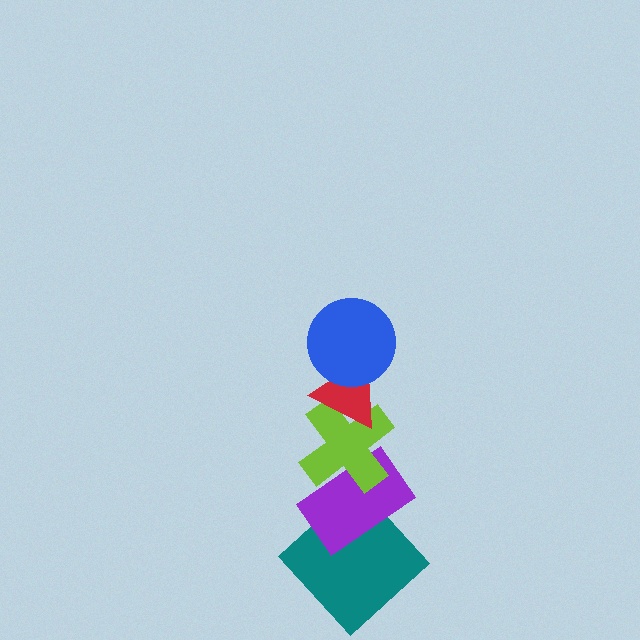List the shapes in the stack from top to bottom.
From top to bottom: the blue circle, the red triangle, the lime cross, the purple rectangle, the teal diamond.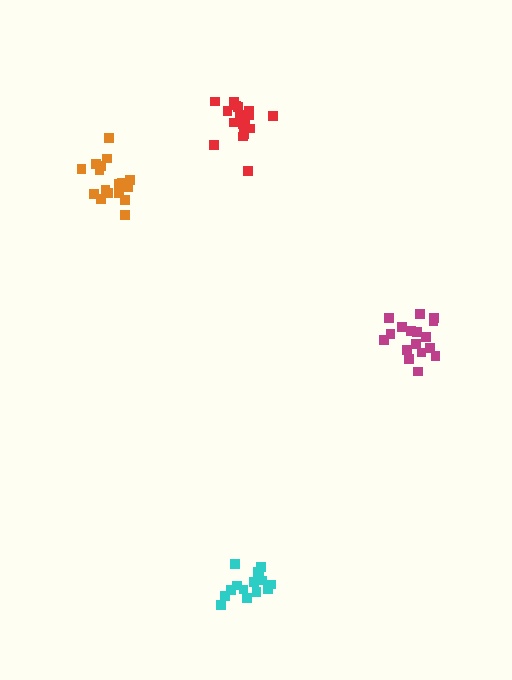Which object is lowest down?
The cyan cluster is bottommost.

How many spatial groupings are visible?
There are 4 spatial groupings.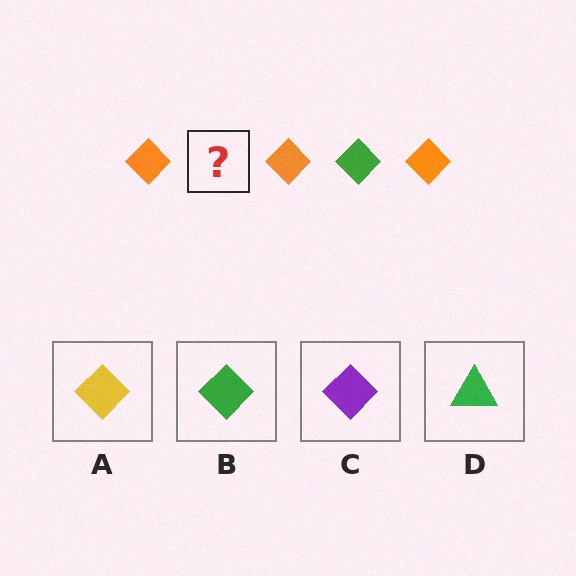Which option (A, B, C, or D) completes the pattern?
B.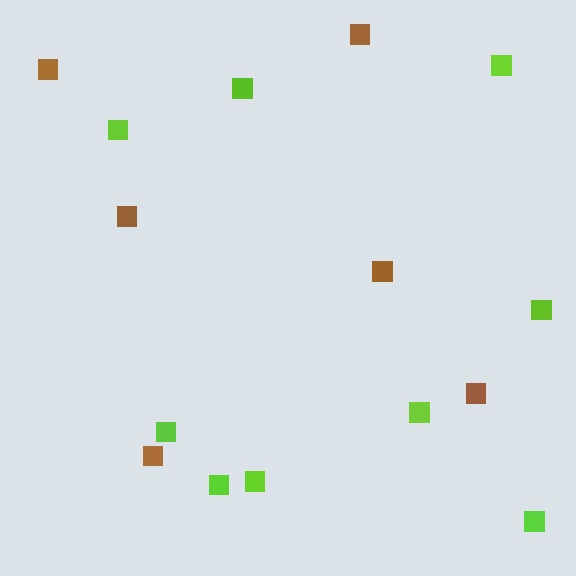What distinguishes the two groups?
There are 2 groups: one group of brown squares (6) and one group of lime squares (9).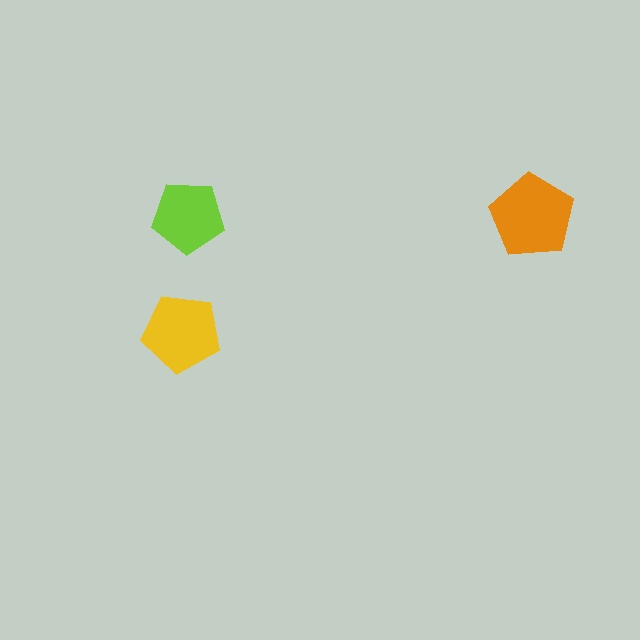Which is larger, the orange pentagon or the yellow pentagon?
The orange one.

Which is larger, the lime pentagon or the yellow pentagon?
The yellow one.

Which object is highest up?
The orange pentagon is topmost.